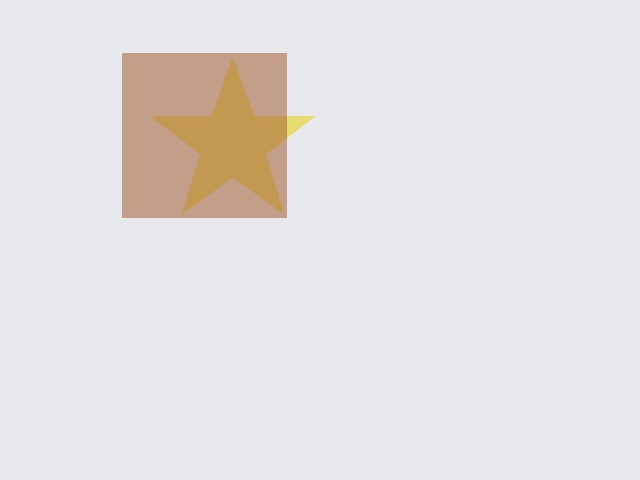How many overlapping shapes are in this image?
There are 2 overlapping shapes in the image.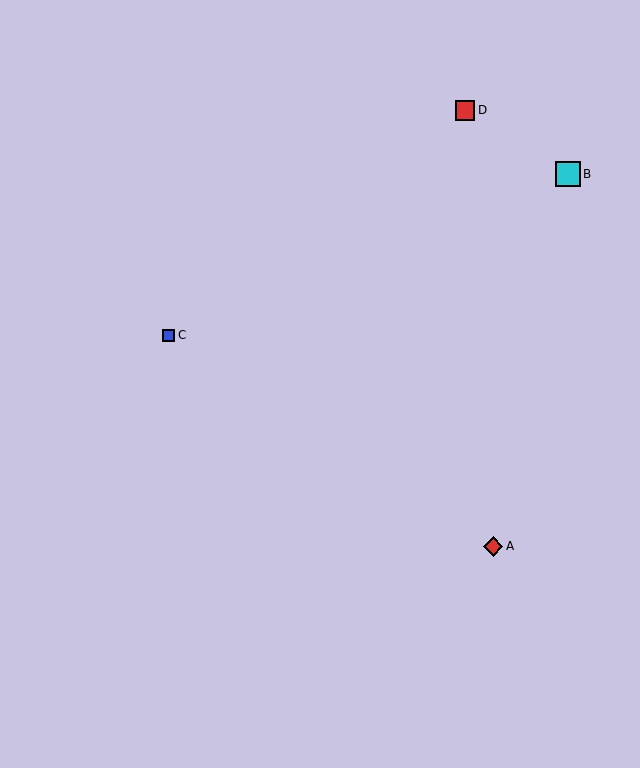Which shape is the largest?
The cyan square (labeled B) is the largest.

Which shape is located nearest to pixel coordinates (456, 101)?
The red square (labeled D) at (465, 110) is nearest to that location.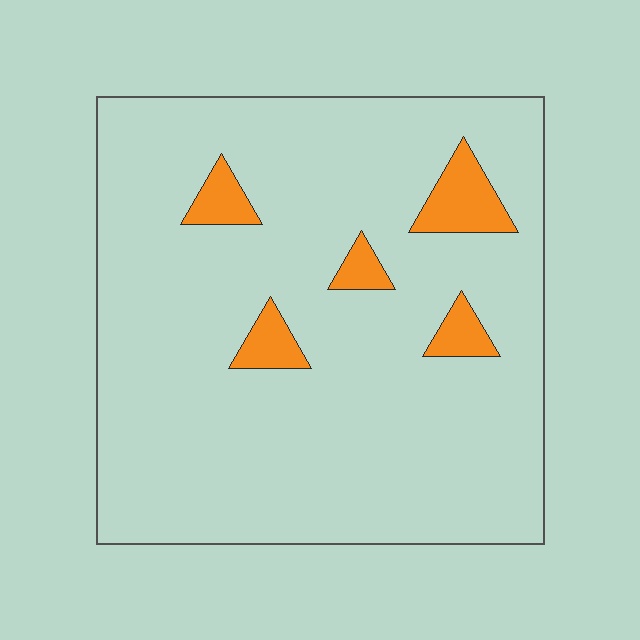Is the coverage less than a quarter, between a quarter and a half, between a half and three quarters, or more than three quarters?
Less than a quarter.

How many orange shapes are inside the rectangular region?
5.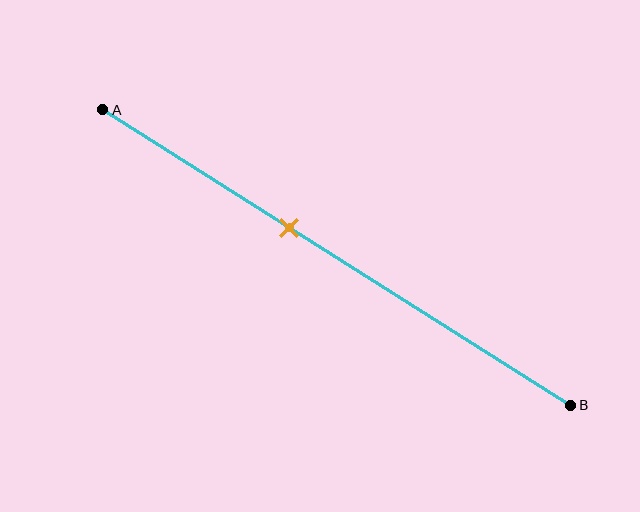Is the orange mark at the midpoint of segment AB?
No, the mark is at about 40% from A, not at the 50% midpoint.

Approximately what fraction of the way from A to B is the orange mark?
The orange mark is approximately 40% of the way from A to B.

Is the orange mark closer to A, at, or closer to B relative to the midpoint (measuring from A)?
The orange mark is closer to point A than the midpoint of segment AB.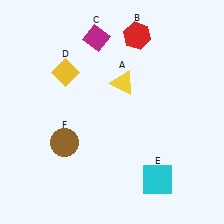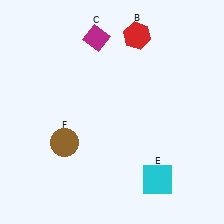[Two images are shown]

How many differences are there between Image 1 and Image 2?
There are 2 differences between the two images.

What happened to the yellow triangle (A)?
The yellow triangle (A) was removed in Image 2. It was in the top-right area of Image 1.